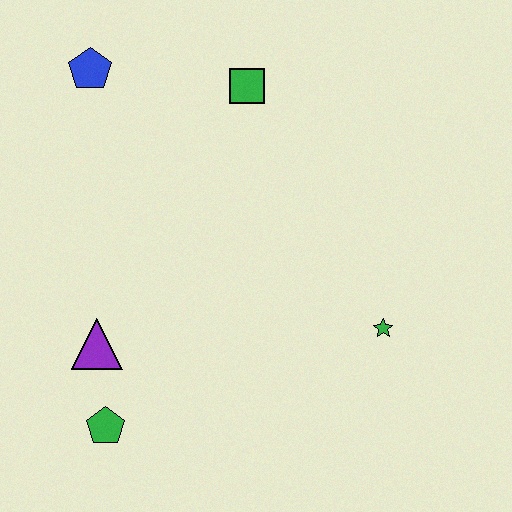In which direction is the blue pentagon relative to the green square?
The blue pentagon is to the left of the green square.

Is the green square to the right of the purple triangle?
Yes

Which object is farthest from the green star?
The blue pentagon is farthest from the green star.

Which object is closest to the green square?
The blue pentagon is closest to the green square.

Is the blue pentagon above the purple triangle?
Yes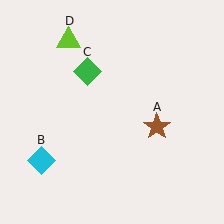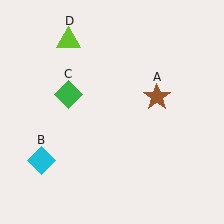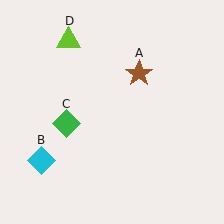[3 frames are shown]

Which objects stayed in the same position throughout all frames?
Cyan diamond (object B) and lime triangle (object D) remained stationary.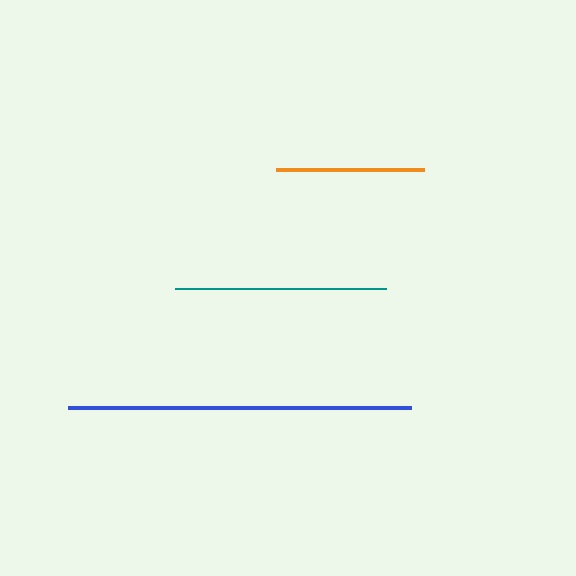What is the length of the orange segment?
The orange segment is approximately 148 pixels long.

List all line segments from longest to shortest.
From longest to shortest: blue, teal, orange.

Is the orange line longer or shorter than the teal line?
The teal line is longer than the orange line.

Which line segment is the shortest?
The orange line is the shortest at approximately 148 pixels.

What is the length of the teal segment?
The teal segment is approximately 210 pixels long.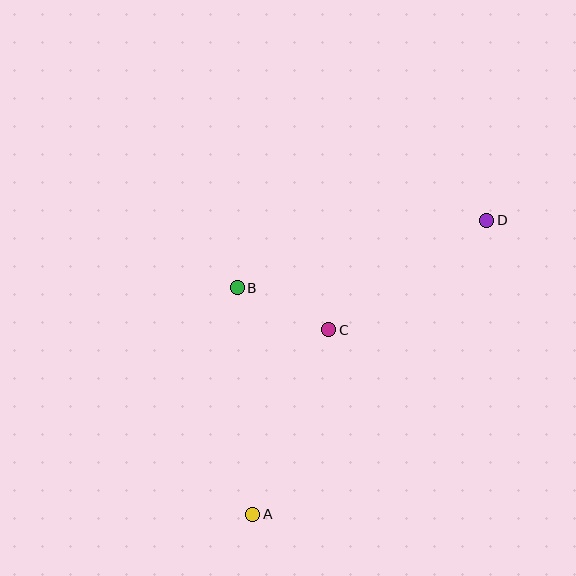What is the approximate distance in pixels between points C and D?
The distance between C and D is approximately 192 pixels.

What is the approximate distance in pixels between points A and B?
The distance between A and B is approximately 227 pixels.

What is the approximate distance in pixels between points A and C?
The distance between A and C is approximately 200 pixels.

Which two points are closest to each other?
Points B and C are closest to each other.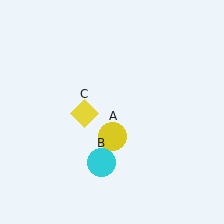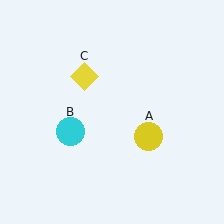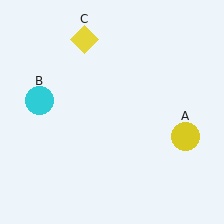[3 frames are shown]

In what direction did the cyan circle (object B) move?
The cyan circle (object B) moved up and to the left.